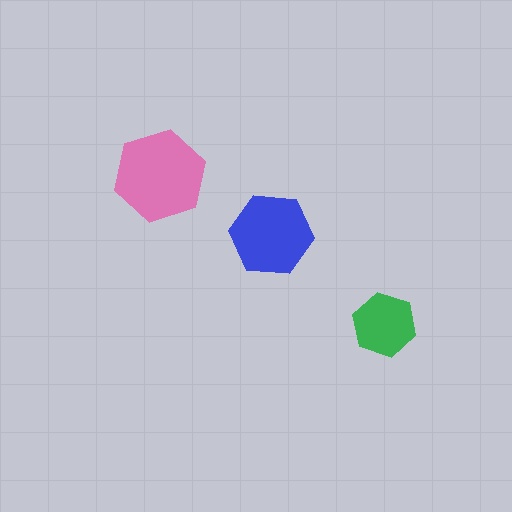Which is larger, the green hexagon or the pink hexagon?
The pink one.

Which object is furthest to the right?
The green hexagon is rightmost.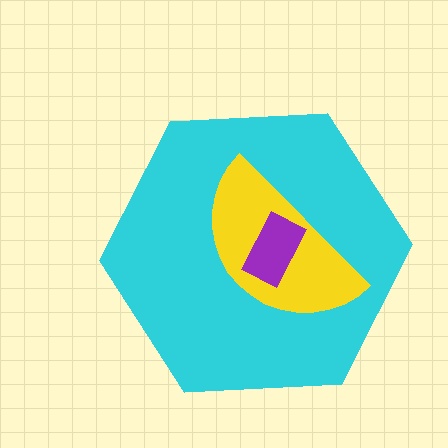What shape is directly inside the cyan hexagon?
The yellow semicircle.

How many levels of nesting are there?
3.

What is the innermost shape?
The purple rectangle.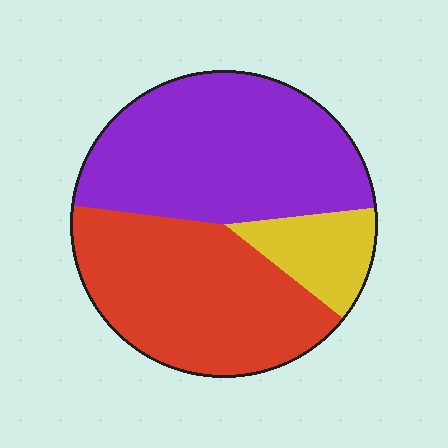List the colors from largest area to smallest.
From largest to smallest: purple, red, yellow.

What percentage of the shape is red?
Red covers roughly 40% of the shape.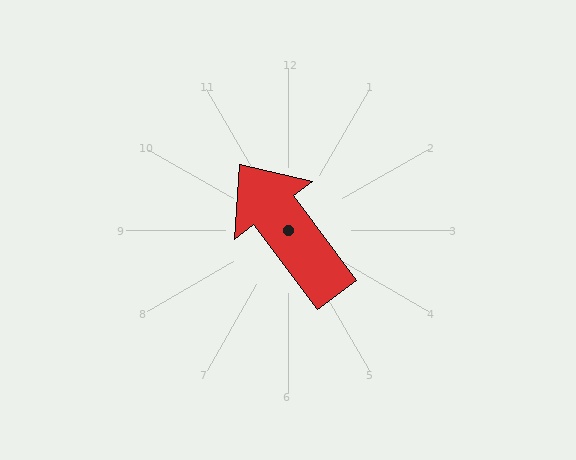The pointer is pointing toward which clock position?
Roughly 11 o'clock.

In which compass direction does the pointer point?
Northwest.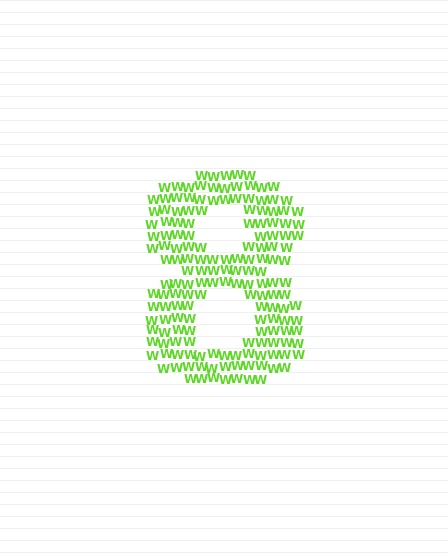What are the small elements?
The small elements are letter W's.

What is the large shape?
The large shape is the digit 8.